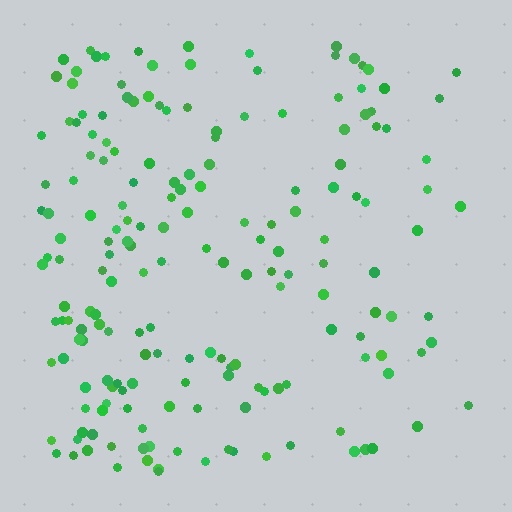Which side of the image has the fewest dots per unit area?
The right.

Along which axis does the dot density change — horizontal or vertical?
Horizontal.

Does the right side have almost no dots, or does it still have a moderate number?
Still a moderate number, just noticeably fewer than the left.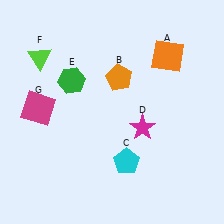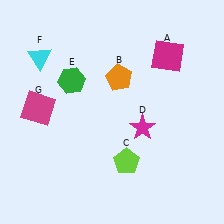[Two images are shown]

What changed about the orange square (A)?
In Image 1, A is orange. In Image 2, it changed to magenta.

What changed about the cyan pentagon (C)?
In Image 1, C is cyan. In Image 2, it changed to lime.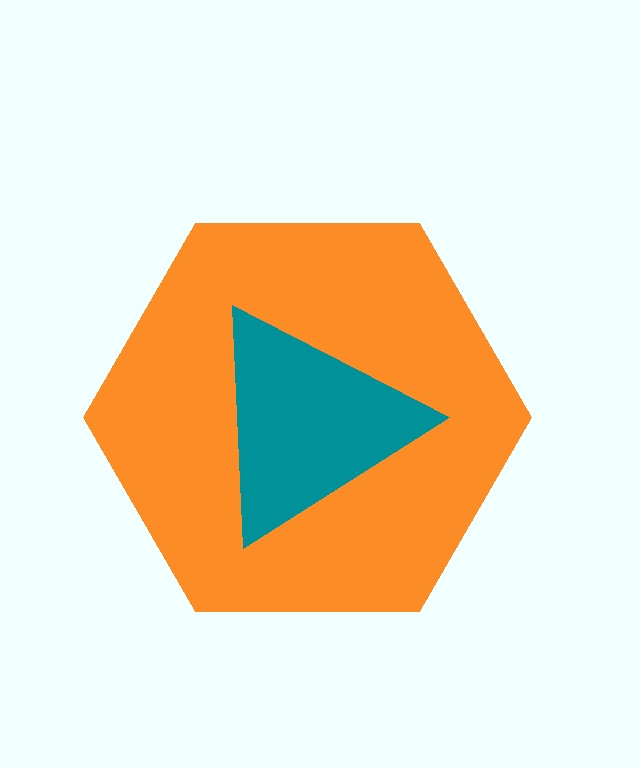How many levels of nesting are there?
2.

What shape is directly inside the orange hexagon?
The teal triangle.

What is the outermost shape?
The orange hexagon.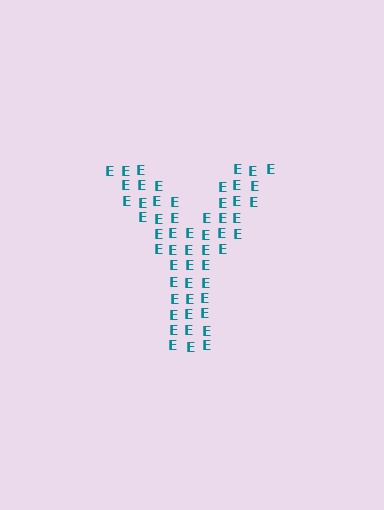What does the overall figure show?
The overall figure shows the letter Y.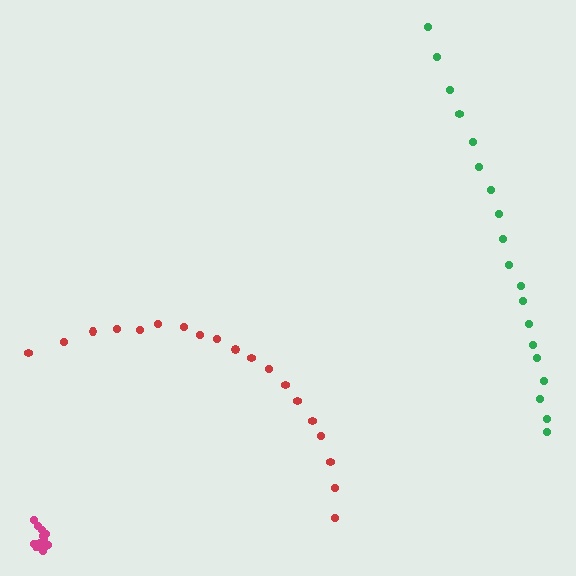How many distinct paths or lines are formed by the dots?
There are 3 distinct paths.